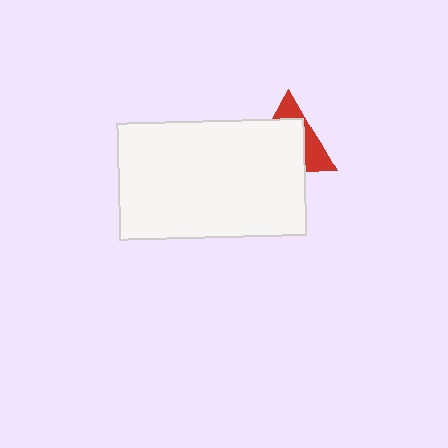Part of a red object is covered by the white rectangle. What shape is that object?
It is a triangle.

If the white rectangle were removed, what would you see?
You would see the complete red triangle.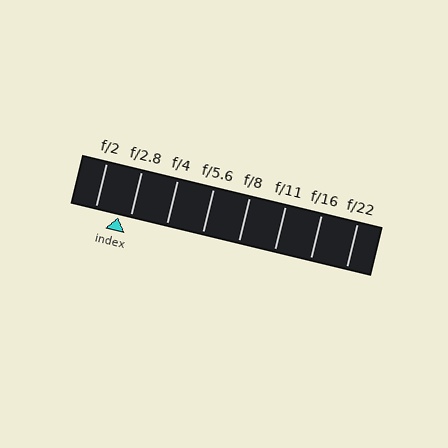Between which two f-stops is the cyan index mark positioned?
The index mark is between f/2 and f/2.8.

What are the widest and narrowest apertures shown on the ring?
The widest aperture shown is f/2 and the narrowest is f/22.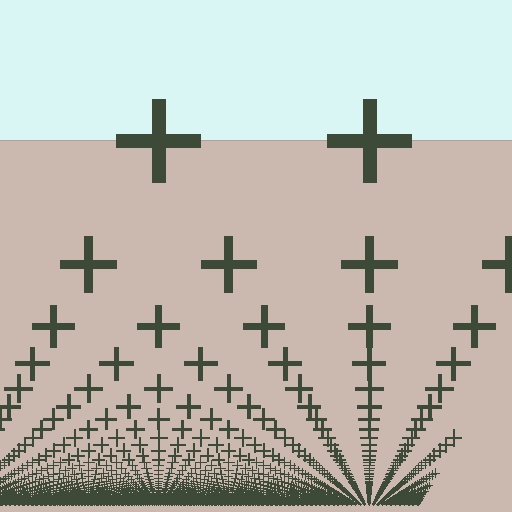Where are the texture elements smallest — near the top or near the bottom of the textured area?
Near the bottom.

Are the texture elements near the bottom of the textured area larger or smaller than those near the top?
Smaller. The gradient is inverted — elements near the bottom are smaller and denser.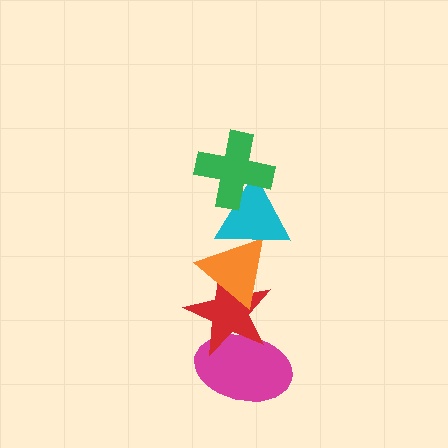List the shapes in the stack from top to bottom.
From top to bottom: the green cross, the cyan triangle, the orange triangle, the red star, the magenta ellipse.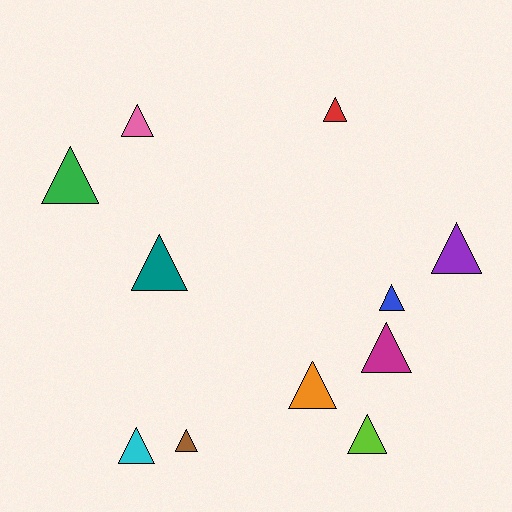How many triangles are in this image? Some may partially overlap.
There are 11 triangles.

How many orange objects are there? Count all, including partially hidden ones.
There is 1 orange object.